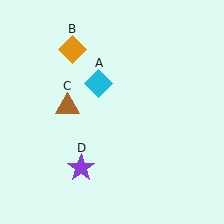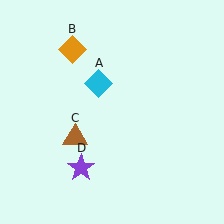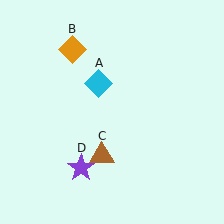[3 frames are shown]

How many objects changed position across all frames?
1 object changed position: brown triangle (object C).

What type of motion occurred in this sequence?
The brown triangle (object C) rotated counterclockwise around the center of the scene.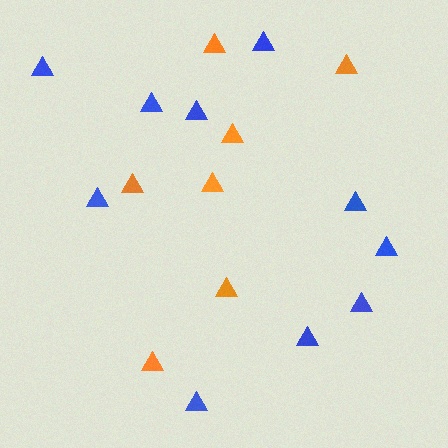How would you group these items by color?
There are 2 groups: one group of blue triangles (10) and one group of orange triangles (7).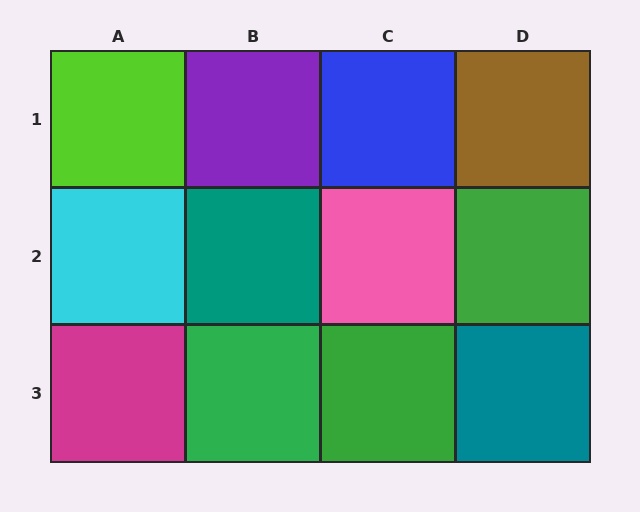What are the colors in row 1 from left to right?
Lime, purple, blue, brown.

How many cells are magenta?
1 cell is magenta.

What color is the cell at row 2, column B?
Teal.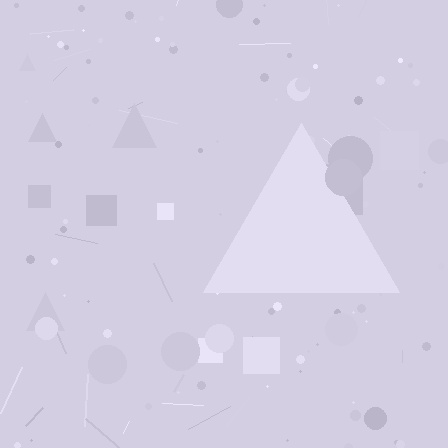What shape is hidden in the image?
A triangle is hidden in the image.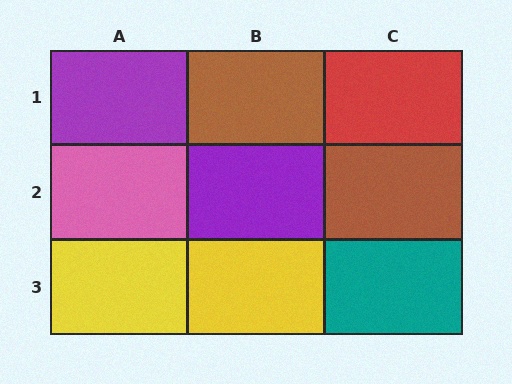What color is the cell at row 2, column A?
Pink.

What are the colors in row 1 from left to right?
Purple, brown, red.